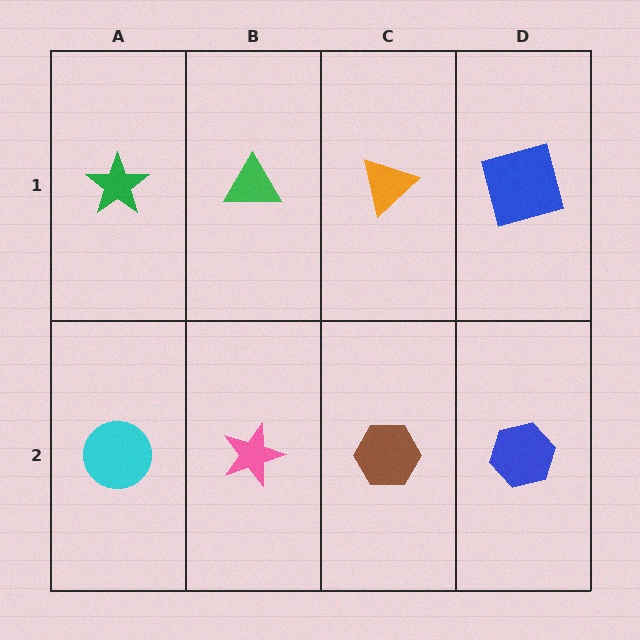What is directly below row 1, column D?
A blue hexagon.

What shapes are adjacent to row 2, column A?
A green star (row 1, column A), a pink star (row 2, column B).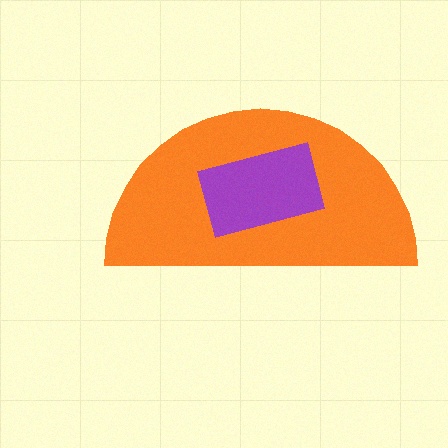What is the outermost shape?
The orange semicircle.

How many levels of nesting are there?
2.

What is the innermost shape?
The purple rectangle.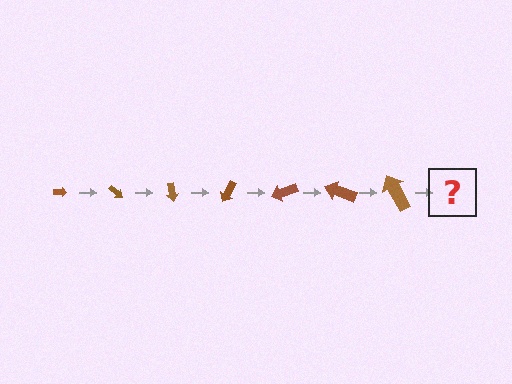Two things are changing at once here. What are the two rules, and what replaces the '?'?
The two rules are that the arrow grows larger each step and it rotates 40 degrees each step. The '?' should be an arrow, larger than the previous one and rotated 280 degrees from the start.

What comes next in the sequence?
The next element should be an arrow, larger than the previous one and rotated 280 degrees from the start.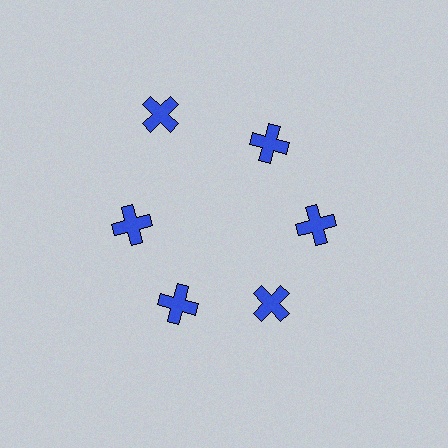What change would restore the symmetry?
The symmetry would be restored by moving it inward, back onto the ring so that all 6 crosses sit at equal angles and equal distance from the center.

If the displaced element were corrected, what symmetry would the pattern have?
It would have 6-fold rotational symmetry — the pattern would map onto itself every 60 degrees.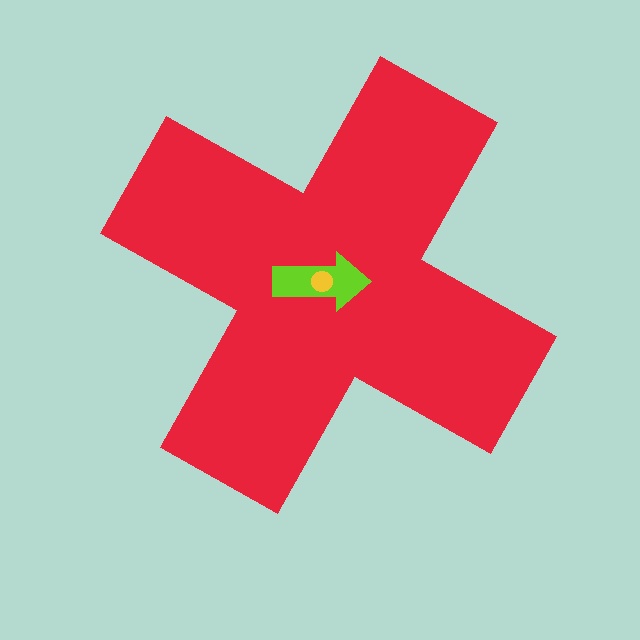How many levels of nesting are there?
3.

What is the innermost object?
The yellow circle.